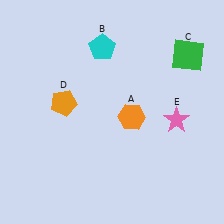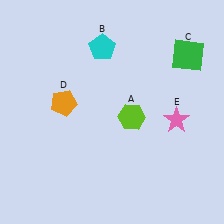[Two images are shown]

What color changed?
The hexagon (A) changed from orange in Image 1 to lime in Image 2.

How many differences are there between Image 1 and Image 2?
There is 1 difference between the two images.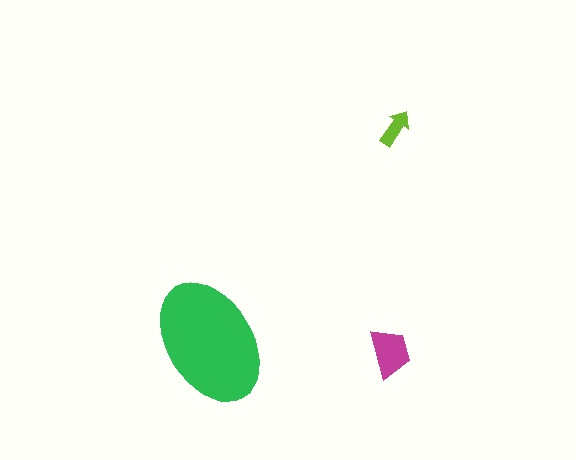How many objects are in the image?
There are 3 objects in the image.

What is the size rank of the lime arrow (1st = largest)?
3rd.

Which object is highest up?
The lime arrow is topmost.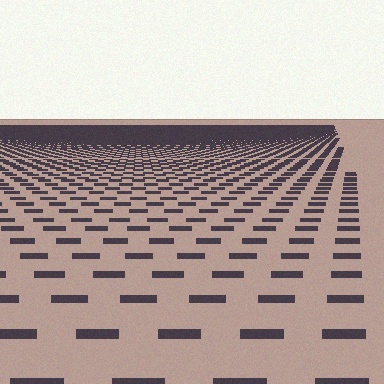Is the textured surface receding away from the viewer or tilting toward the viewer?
The surface is receding away from the viewer. Texture elements get smaller and denser toward the top.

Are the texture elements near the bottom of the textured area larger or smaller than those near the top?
Larger. Near the bottom, elements are closer to the viewer and appear at a bigger on-screen size.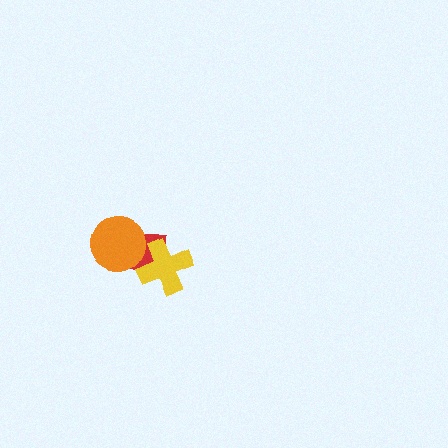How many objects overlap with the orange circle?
1 object overlaps with the orange circle.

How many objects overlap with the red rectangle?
2 objects overlap with the red rectangle.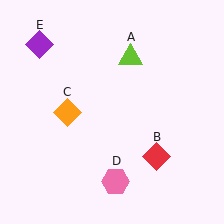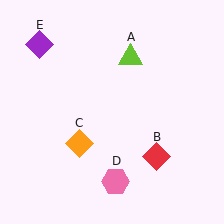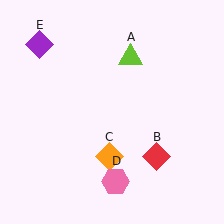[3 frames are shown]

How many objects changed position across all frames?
1 object changed position: orange diamond (object C).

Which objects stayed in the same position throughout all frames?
Lime triangle (object A) and red diamond (object B) and pink hexagon (object D) and purple diamond (object E) remained stationary.